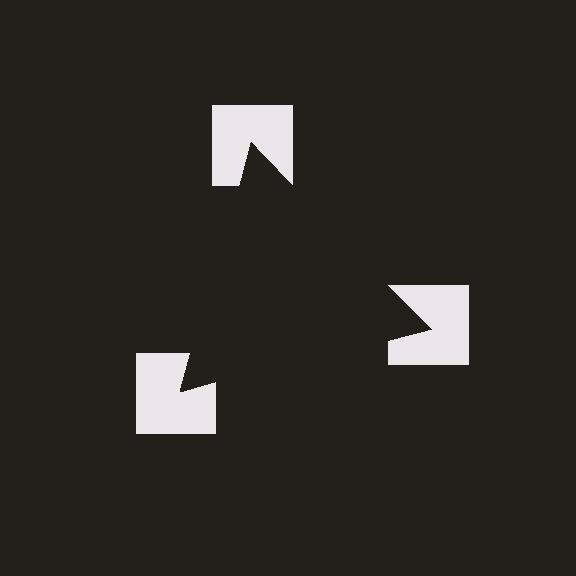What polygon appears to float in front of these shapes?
An illusory triangle — its edges are inferred from the aligned wedge cuts in the notched squares, not physically drawn.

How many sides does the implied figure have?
3 sides.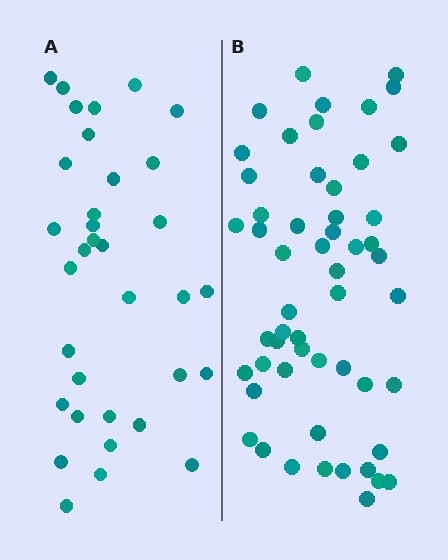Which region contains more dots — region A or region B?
Region B (the right region) has more dots.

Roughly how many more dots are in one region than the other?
Region B has approximately 20 more dots than region A.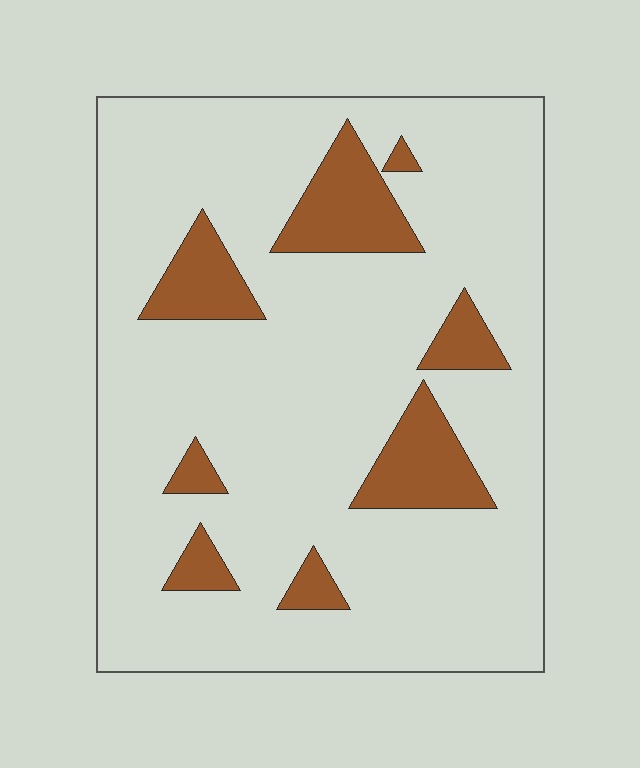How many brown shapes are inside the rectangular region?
8.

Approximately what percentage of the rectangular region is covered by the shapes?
Approximately 15%.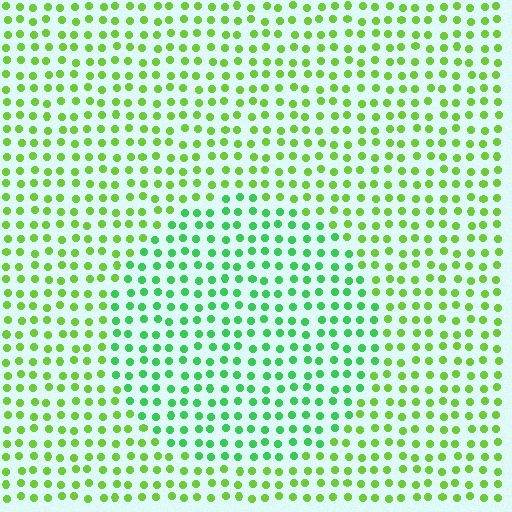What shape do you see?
I see a circle.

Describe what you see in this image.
The image is filled with small lime elements in a uniform arrangement. A circle-shaped region is visible where the elements are tinted to a slightly different hue, forming a subtle color boundary.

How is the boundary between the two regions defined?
The boundary is defined purely by a slight shift in hue (about 33 degrees). Spacing, size, and orientation are identical on both sides.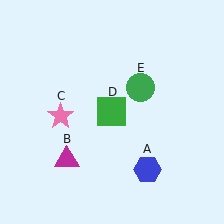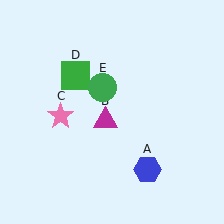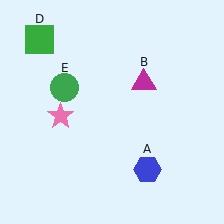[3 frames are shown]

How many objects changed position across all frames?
3 objects changed position: magenta triangle (object B), green square (object D), green circle (object E).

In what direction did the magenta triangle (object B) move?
The magenta triangle (object B) moved up and to the right.